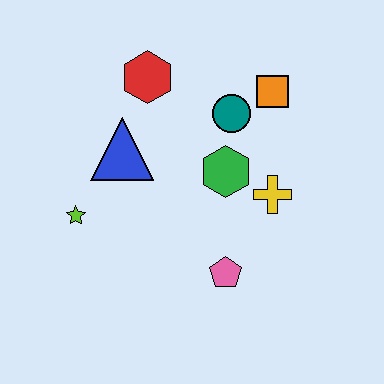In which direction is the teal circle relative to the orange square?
The teal circle is to the left of the orange square.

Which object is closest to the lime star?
The blue triangle is closest to the lime star.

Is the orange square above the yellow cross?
Yes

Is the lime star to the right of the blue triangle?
No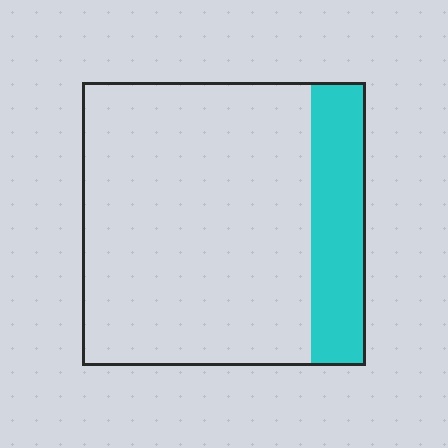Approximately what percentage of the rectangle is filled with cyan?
Approximately 20%.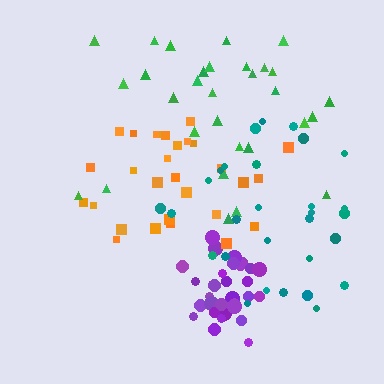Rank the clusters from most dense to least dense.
purple, orange, teal, green.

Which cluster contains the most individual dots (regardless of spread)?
Purple (32).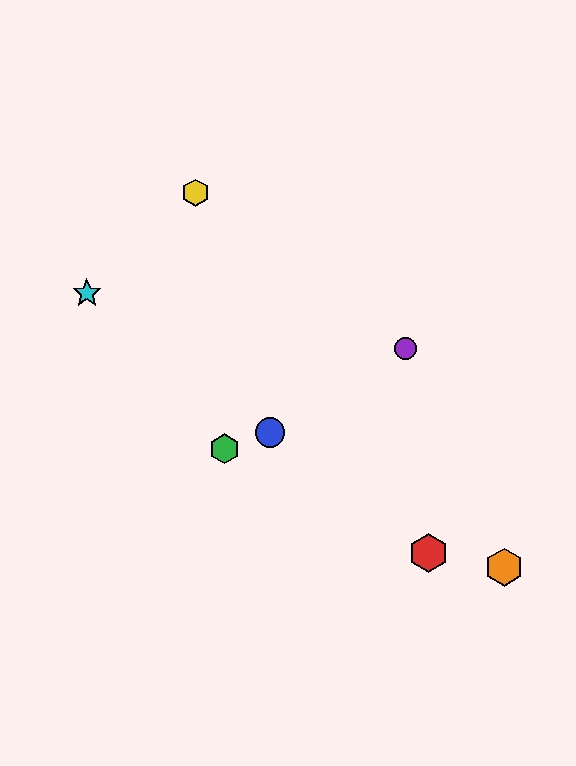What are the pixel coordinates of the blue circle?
The blue circle is at (270, 433).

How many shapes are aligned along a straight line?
3 shapes (the red hexagon, the blue circle, the cyan star) are aligned along a straight line.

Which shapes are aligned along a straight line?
The red hexagon, the blue circle, the cyan star are aligned along a straight line.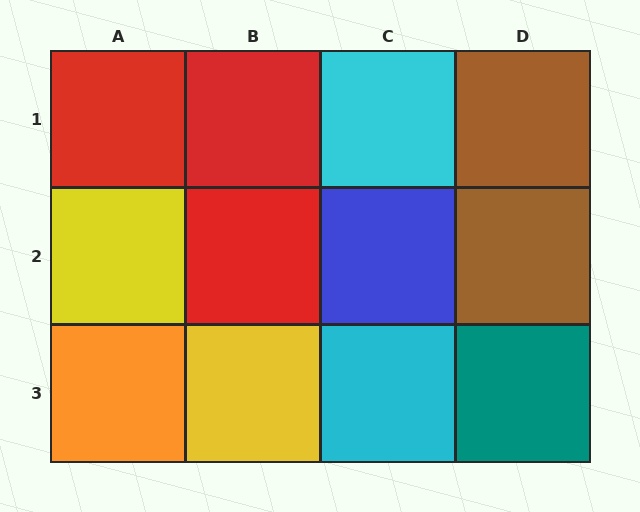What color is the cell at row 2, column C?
Blue.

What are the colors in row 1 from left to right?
Red, red, cyan, brown.